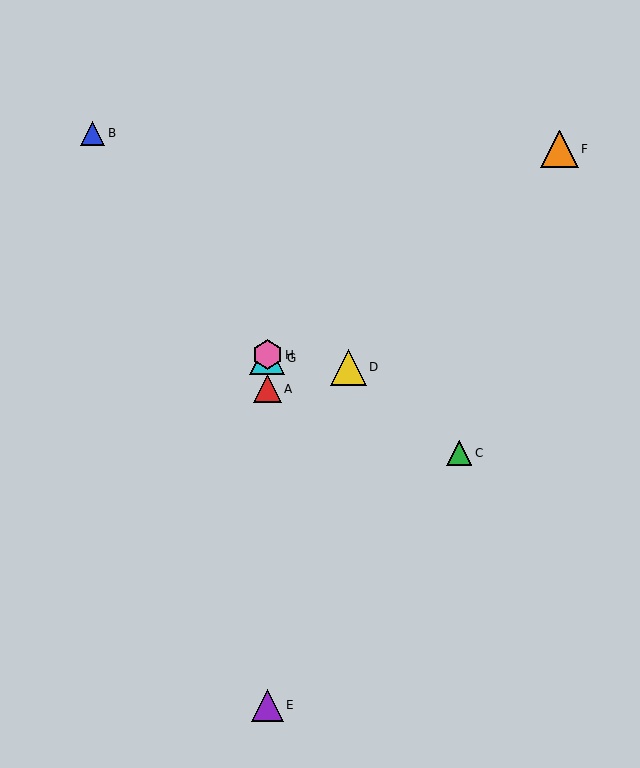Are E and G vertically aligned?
Yes, both are at x≈267.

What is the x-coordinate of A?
Object A is at x≈267.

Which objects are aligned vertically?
Objects A, E, G, H are aligned vertically.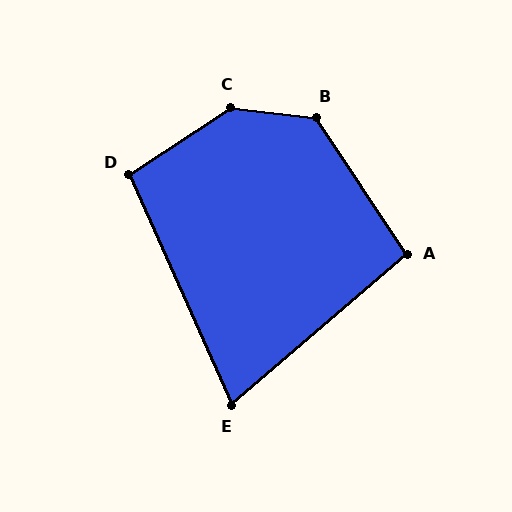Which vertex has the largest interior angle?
C, at approximately 140 degrees.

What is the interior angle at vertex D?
Approximately 100 degrees (obtuse).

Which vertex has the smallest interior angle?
E, at approximately 73 degrees.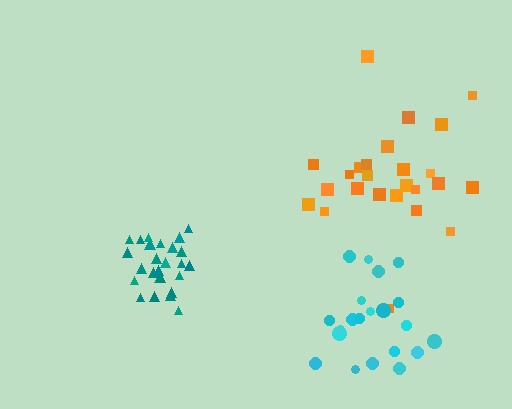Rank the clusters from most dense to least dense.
teal, cyan, orange.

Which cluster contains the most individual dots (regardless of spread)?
Teal (27).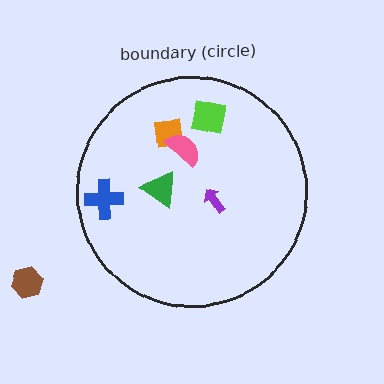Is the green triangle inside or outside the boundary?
Inside.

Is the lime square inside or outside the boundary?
Inside.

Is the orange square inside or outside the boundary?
Inside.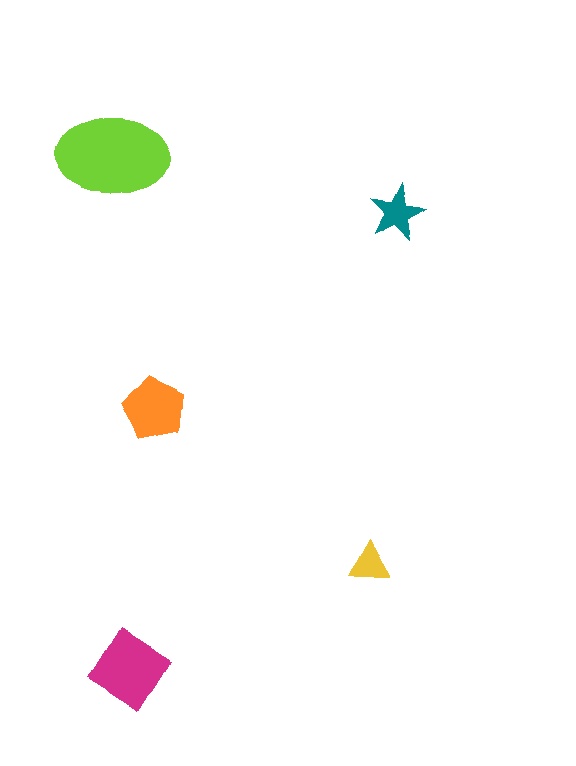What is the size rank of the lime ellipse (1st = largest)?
1st.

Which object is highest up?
The lime ellipse is topmost.